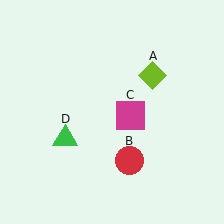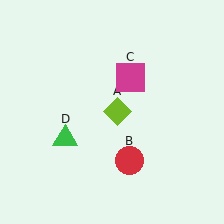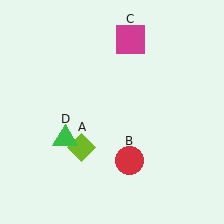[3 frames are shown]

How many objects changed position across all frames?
2 objects changed position: lime diamond (object A), magenta square (object C).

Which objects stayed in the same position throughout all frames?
Red circle (object B) and green triangle (object D) remained stationary.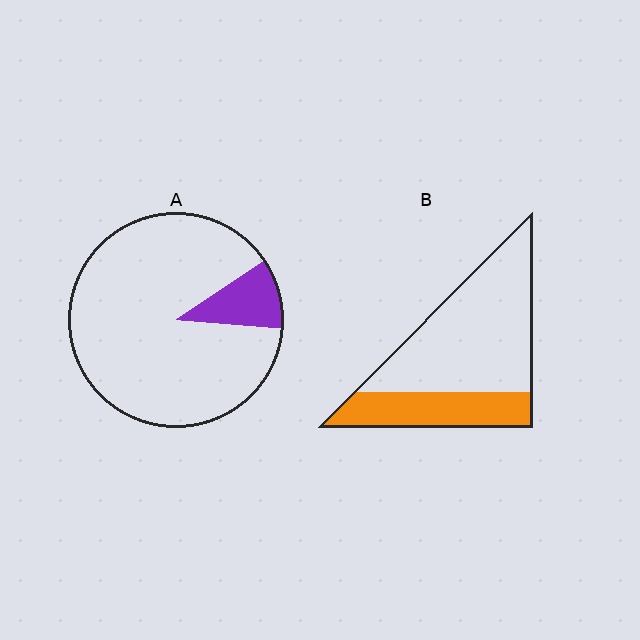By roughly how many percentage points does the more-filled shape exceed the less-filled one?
By roughly 20 percentage points (B over A).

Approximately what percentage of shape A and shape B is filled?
A is approximately 10% and B is approximately 30%.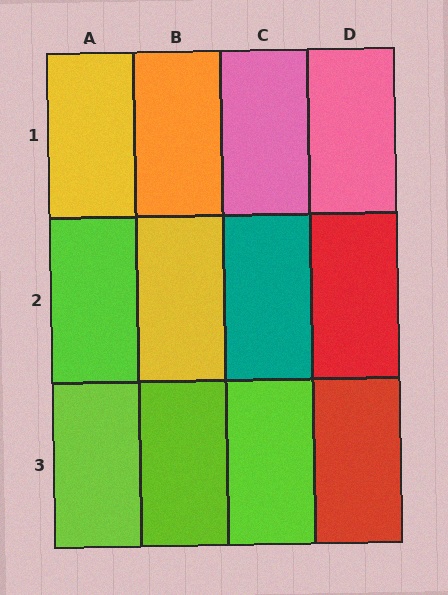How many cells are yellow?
2 cells are yellow.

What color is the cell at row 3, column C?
Lime.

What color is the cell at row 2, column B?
Yellow.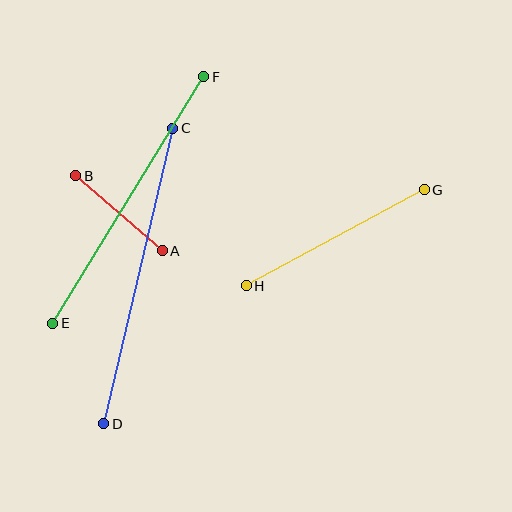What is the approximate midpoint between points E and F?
The midpoint is at approximately (128, 200) pixels.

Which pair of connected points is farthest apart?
Points C and D are farthest apart.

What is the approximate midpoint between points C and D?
The midpoint is at approximately (138, 276) pixels.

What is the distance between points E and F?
The distance is approximately 289 pixels.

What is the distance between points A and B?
The distance is approximately 114 pixels.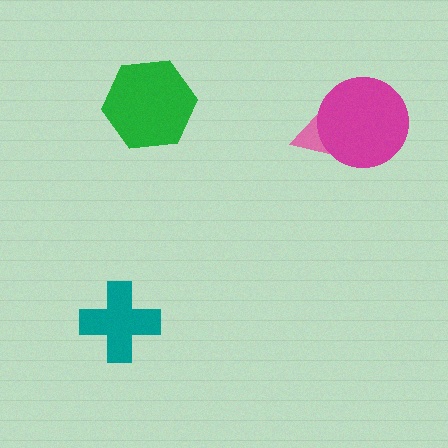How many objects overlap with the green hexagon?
0 objects overlap with the green hexagon.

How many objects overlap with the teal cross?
0 objects overlap with the teal cross.